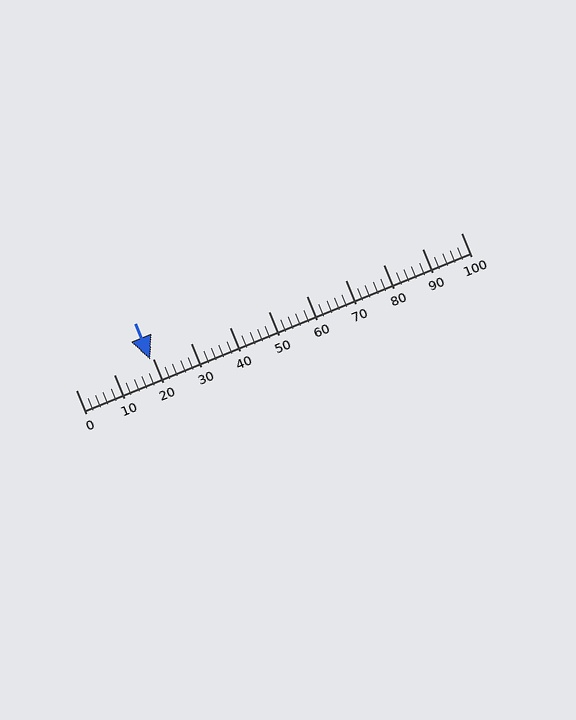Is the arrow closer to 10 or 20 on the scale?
The arrow is closer to 20.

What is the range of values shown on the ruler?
The ruler shows values from 0 to 100.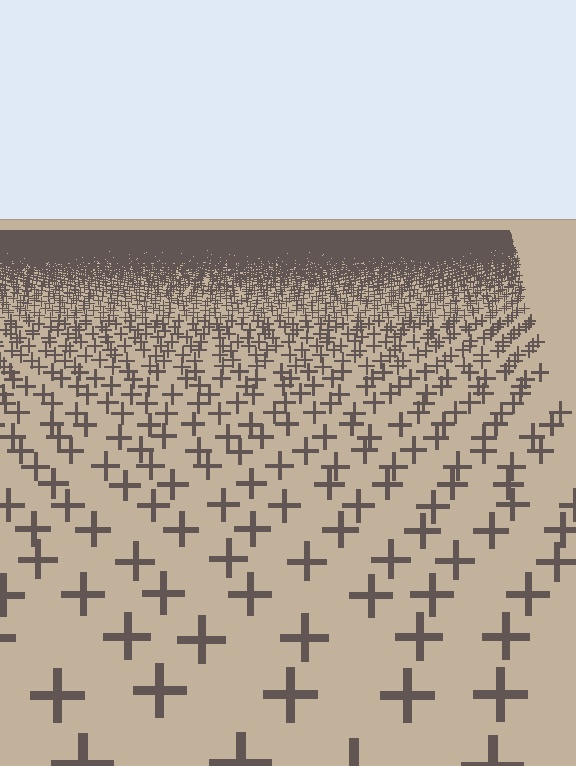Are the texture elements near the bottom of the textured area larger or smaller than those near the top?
Larger. Near the bottom, elements are closer to the viewer and appear at a bigger on-screen size.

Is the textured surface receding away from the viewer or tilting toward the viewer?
The surface is receding away from the viewer. Texture elements get smaller and denser toward the top.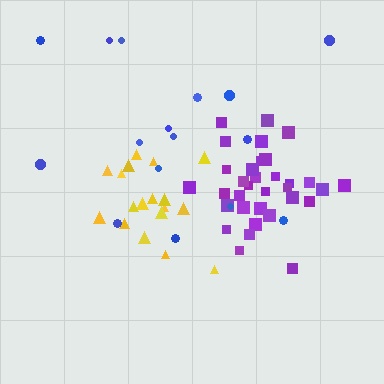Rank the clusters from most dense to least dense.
purple, yellow, blue.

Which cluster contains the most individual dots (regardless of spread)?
Purple (33).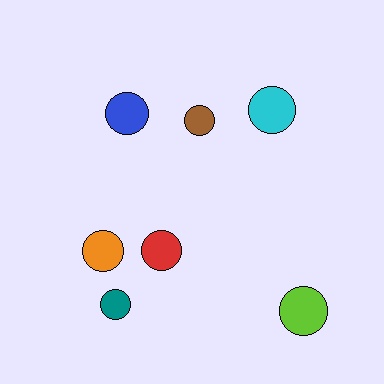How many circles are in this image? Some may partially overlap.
There are 7 circles.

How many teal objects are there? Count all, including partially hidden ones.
There is 1 teal object.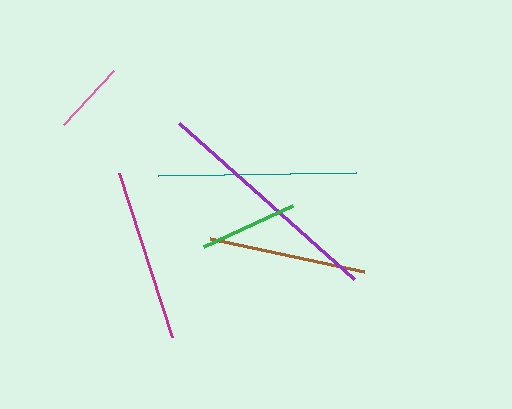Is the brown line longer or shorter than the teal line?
The teal line is longer than the brown line.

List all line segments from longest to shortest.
From longest to shortest: purple, teal, magenta, brown, green, pink.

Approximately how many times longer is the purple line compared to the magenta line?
The purple line is approximately 1.4 times the length of the magenta line.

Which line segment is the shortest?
The pink line is the shortest at approximately 73 pixels.